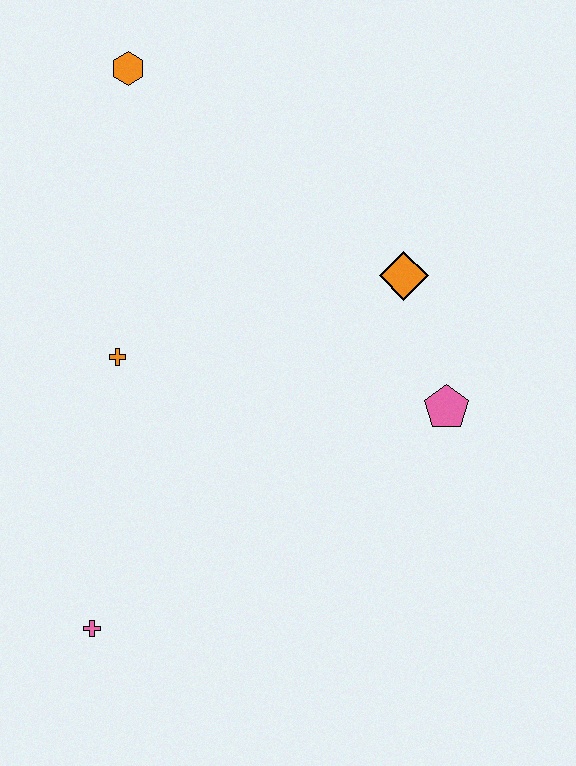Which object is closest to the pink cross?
The orange cross is closest to the pink cross.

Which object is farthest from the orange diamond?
The pink cross is farthest from the orange diamond.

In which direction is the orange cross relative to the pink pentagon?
The orange cross is to the left of the pink pentagon.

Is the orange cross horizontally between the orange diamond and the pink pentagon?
No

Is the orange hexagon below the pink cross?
No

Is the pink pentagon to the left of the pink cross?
No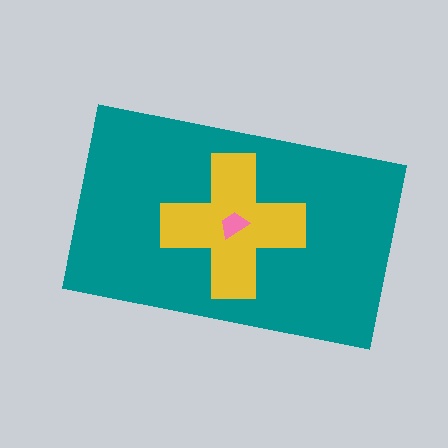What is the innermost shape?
The pink trapezoid.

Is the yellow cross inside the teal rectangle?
Yes.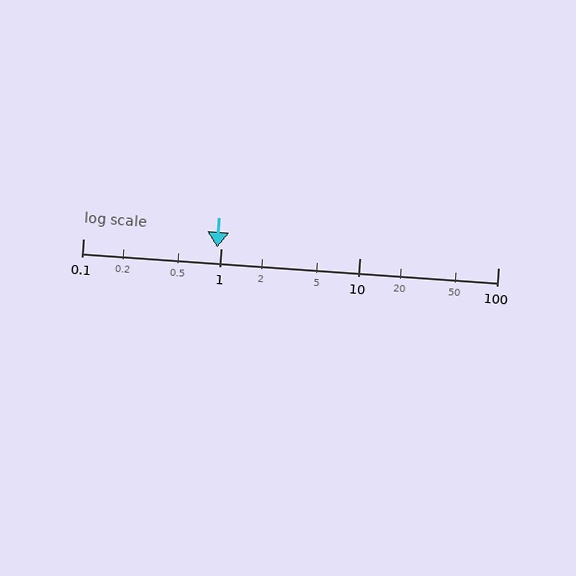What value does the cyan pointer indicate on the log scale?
The pointer indicates approximately 0.94.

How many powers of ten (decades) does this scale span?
The scale spans 3 decades, from 0.1 to 100.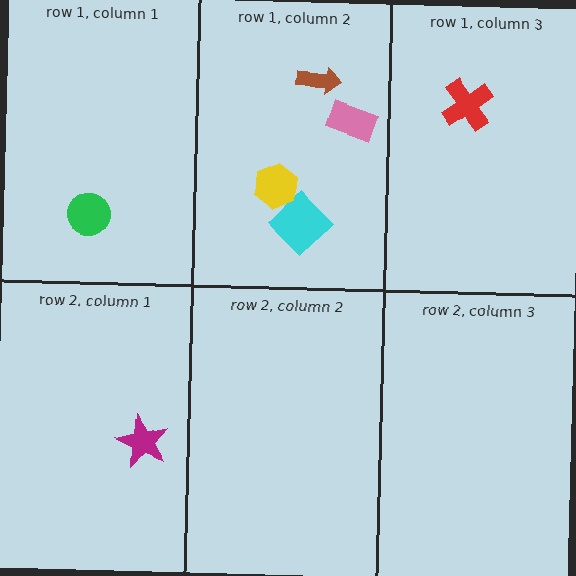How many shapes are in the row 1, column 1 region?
1.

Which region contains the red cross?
The row 1, column 3 region.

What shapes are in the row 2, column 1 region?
The magenta star.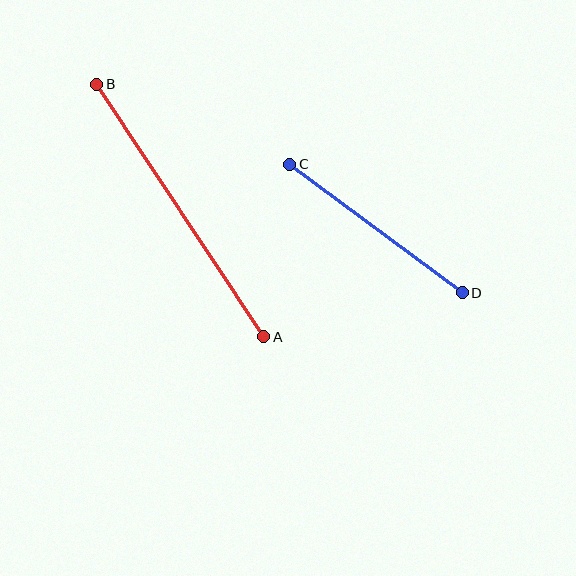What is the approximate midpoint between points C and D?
The midpoint is at approximately (376, 228) pixels.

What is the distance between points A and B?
The distance is approximately 303 pixels.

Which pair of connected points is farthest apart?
Points A and B are farthest apart.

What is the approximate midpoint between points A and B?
The midpoint is at approximately (180, 211) pixels.